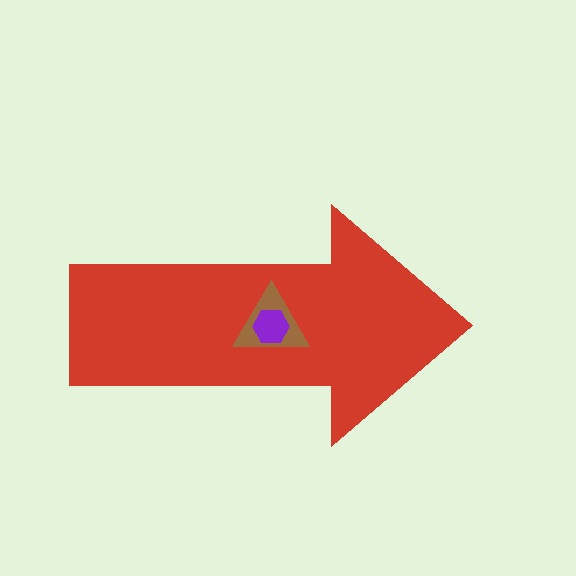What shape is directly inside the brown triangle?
The purple hexagon.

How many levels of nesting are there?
3.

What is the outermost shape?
The red arrow.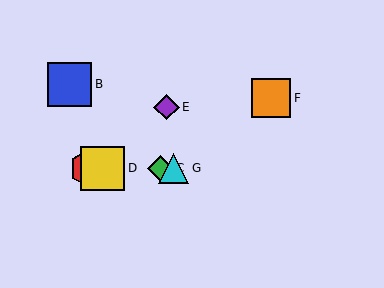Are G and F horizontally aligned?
No, G is at y≈168 and F is at y≈98.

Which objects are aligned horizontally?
Objects A, C, D, G are aligned horizontally.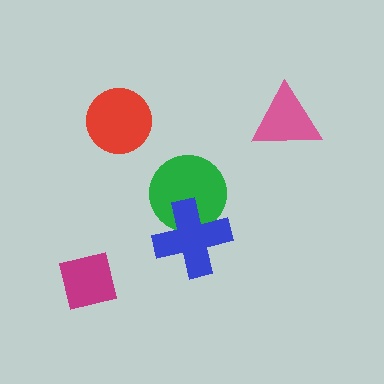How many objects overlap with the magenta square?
0 objects overlap with the magenta square.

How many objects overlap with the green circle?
1 object overlaps with the green circle.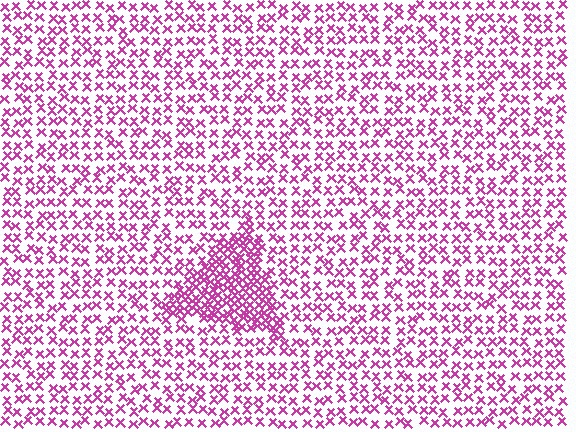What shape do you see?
I see a triangle.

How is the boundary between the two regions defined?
The boundary is defined by a change in element density (approximately 2.3x ratio). All elements are the same color, size, and shape.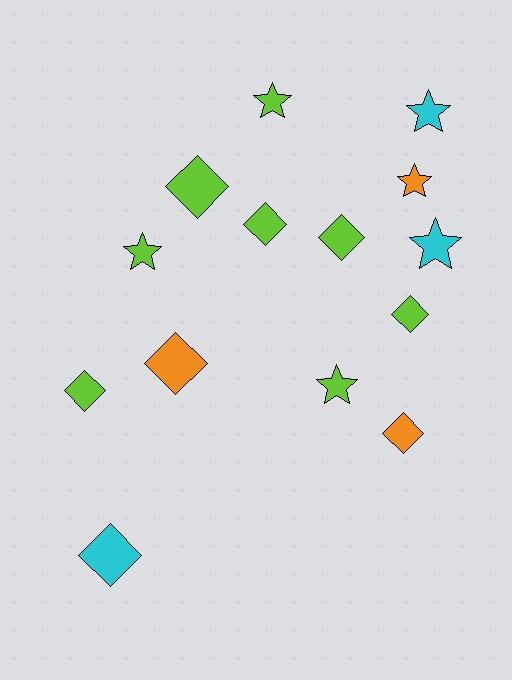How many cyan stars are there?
There are 2 cyan stars.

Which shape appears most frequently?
Diamond, with 8 objects.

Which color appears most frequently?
Lime, with 8 objects.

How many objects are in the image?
There are 14 objects.